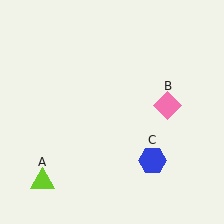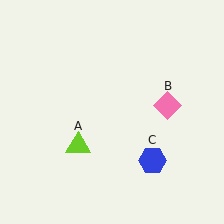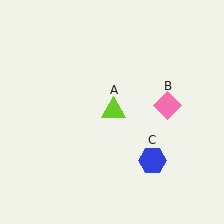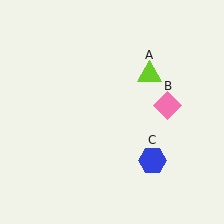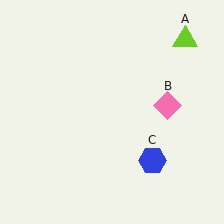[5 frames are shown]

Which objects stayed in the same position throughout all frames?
Pink diamond (object B) and blue hexagon (object C) remained stationary.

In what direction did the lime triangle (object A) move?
The lime triangle (object A) moved up and to the right.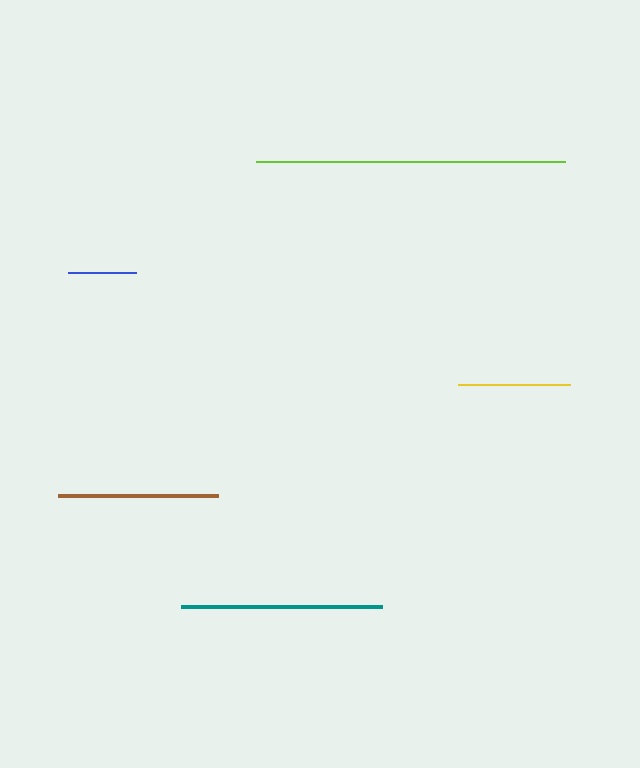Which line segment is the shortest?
The blue line is the shortest at approximately 69 pixels.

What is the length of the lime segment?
The lime segment is approximately 309 pixels long.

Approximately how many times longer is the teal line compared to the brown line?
The teal line is approximately 1.2 times the length of the brown line.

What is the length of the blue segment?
The blue segment is approximately 69 pixels long.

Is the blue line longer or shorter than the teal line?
The teal line is longer than the blue line.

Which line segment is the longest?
The lime line is the longest at approximately 309 pixels.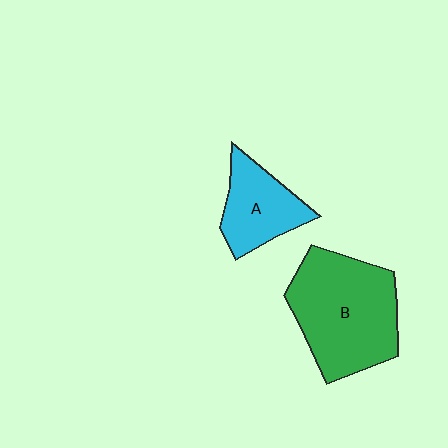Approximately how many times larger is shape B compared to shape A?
Approximately 1.9 times.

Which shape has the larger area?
Shape B (green).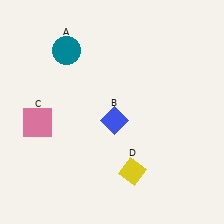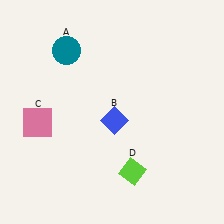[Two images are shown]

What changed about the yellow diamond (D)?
In Image 1, D is yellow. In Image 2, it changed to lime.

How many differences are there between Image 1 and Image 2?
There is 1 difference between the two images.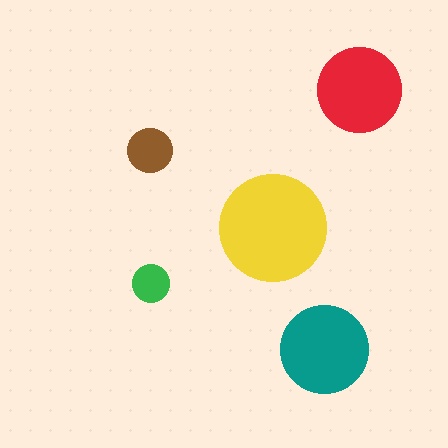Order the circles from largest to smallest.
the yellow one, the teal one, the red one, the brown one, the green one.